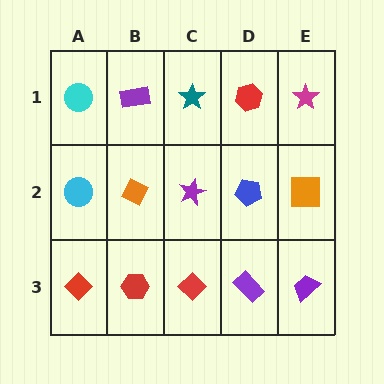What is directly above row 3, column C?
A purple star.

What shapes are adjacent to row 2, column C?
A teal star (row 1, column C), a red diamond (row 3, column C), an orange diamond (row 2, column B), a blue pentagon (row 2, column D).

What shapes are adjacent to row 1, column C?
A purple star (row 2, column C), a purple rectangle (row 1, column B), a red hexagon (row 1, column D).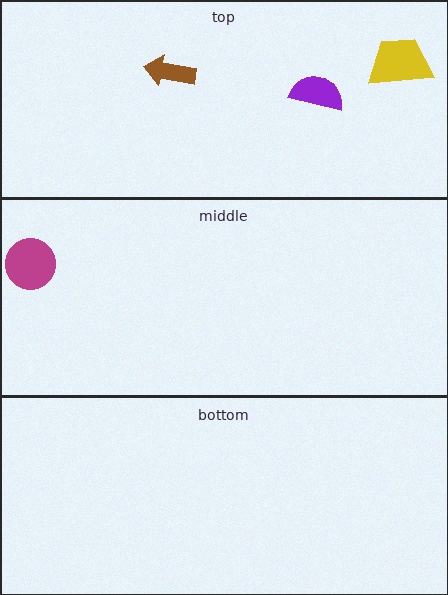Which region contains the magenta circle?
The middle region.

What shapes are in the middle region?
The magenta circle.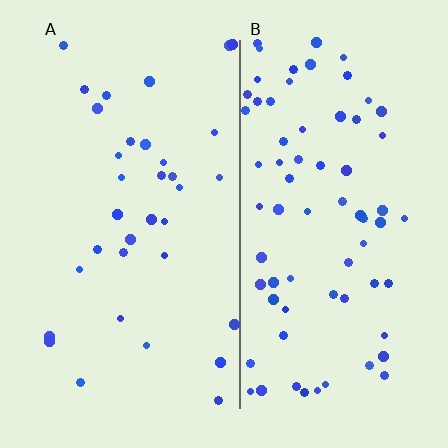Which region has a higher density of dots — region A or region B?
B (the right).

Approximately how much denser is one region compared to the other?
Approximately 2.1× — region B over region A.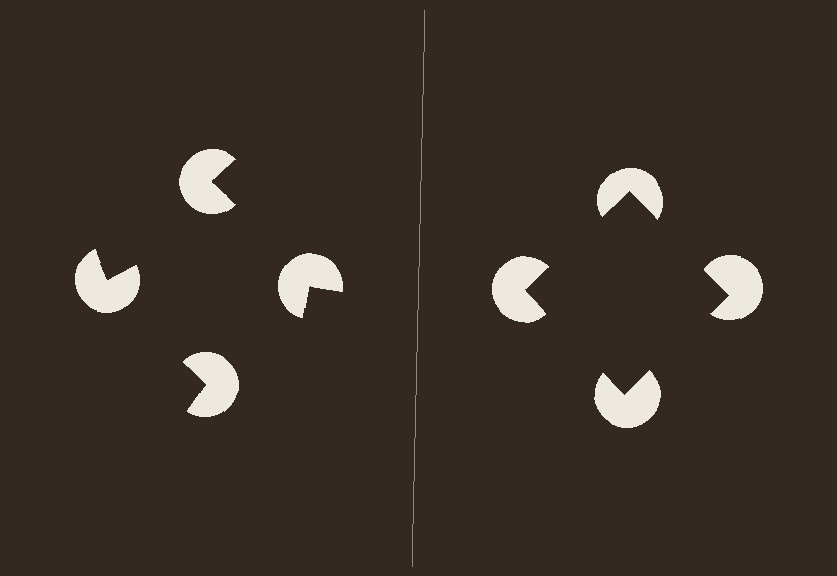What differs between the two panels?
The pac-man discs are positioned identically on both sides; only the wedge orientations differ. On the right they align to a square; on the left they are misaligned.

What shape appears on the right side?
An illusory square.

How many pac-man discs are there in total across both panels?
8 — 4 on each side.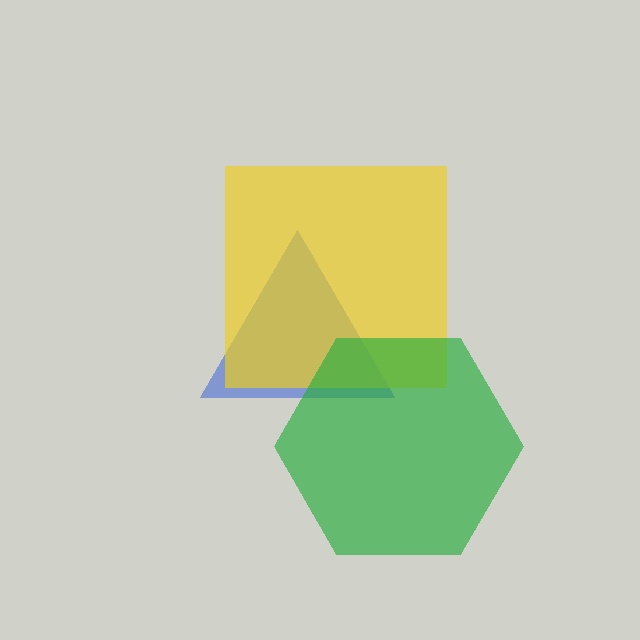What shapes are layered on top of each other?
The layered shapes are: a blue triangle, a yellow square, a green hexagon.